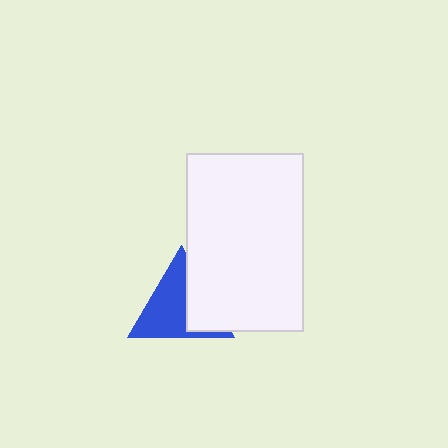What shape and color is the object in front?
The object in front is a white rectangle.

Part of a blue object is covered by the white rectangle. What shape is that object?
It is a triangle.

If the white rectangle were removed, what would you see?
You would see the complete blue triangle.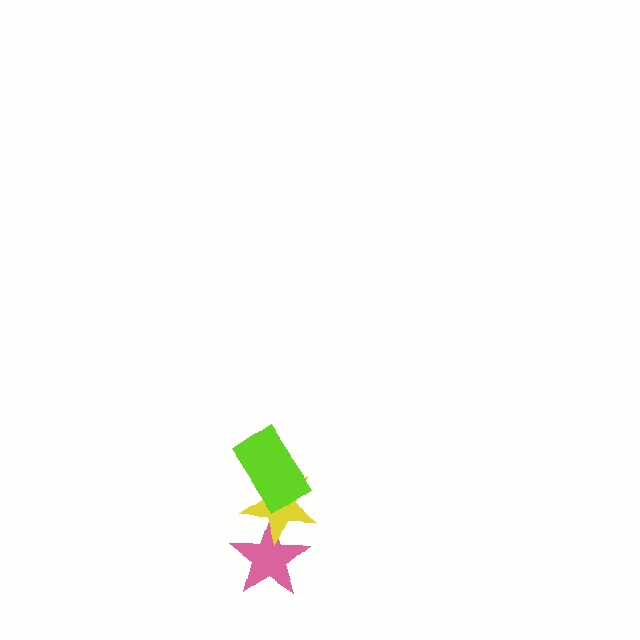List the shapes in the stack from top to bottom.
From top to bottom: the lime rectangle, the yellow star, the pink star.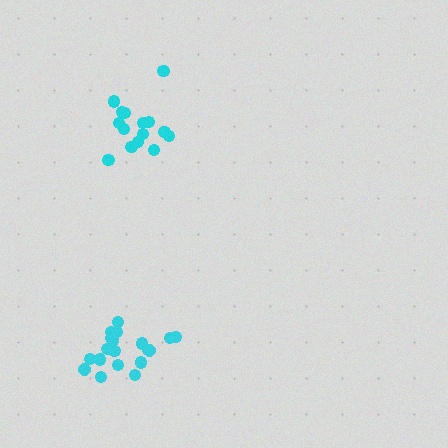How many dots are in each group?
Group 1: 19 dots, Group 2: 15 dots (34 total).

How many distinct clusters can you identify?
There are 2 distinct clusters.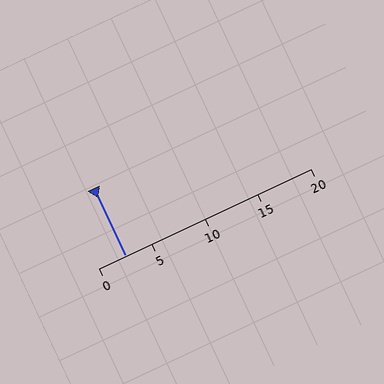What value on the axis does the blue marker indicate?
The marker indicates approximately 2.5.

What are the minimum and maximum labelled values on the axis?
The axis runs from 0 to 20.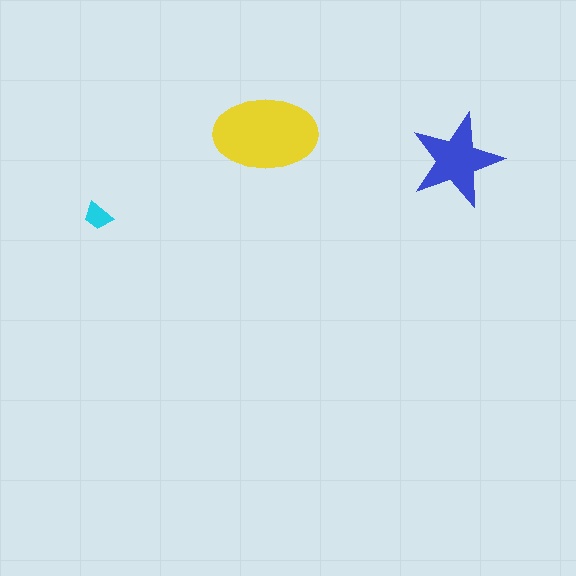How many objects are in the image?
There are 3 objects in the image.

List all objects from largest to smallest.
The yellow ellipse, the blue star, the cyan trapezoid.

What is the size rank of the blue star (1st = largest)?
2nd.